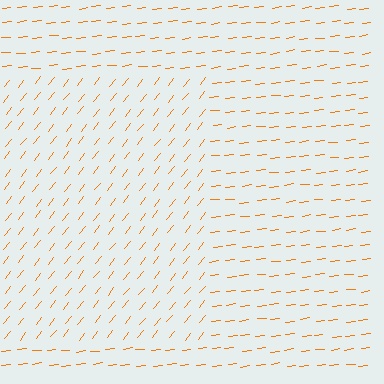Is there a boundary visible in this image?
Yes, there is a texture boundary formed by a change in line orientation.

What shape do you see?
I see a rectangle.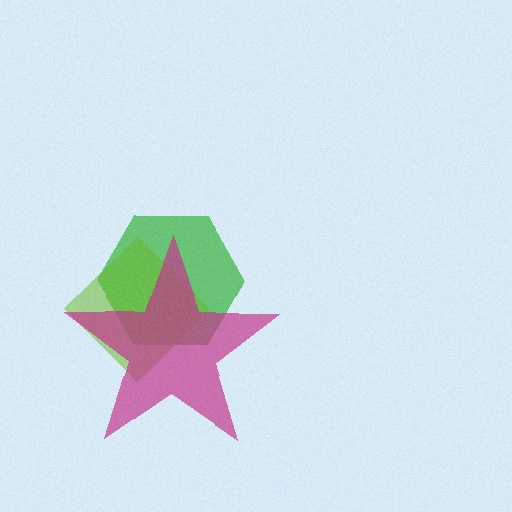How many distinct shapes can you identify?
There are 3 distinct shapes: a green hexagon, a lime diamond, a magenta star.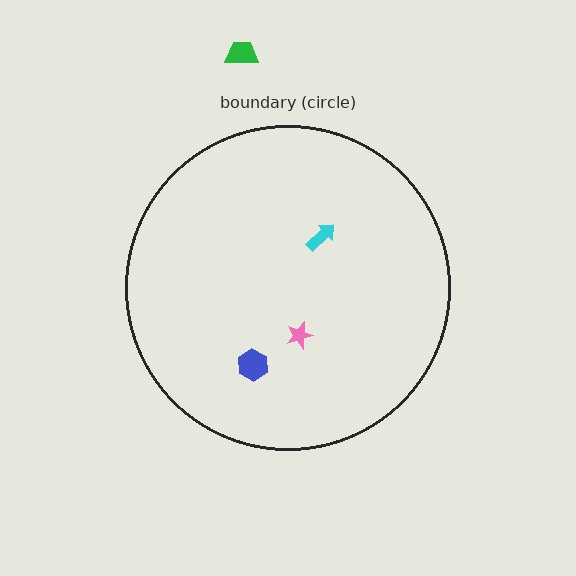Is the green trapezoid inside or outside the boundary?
Outside.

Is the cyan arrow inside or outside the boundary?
Inside.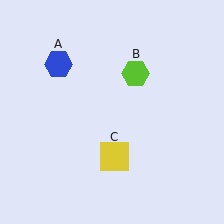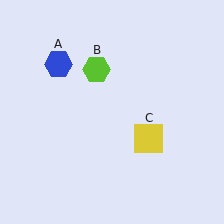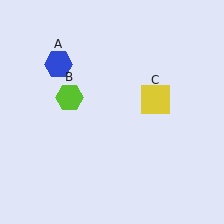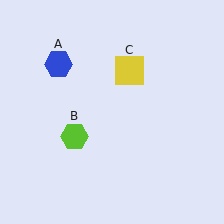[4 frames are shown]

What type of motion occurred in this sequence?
The lime hexagon (object B), yellow square (object C) rotated counterclockwise around the center of the scene.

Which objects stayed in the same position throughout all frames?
Blue hexagon (object A) remained stationary.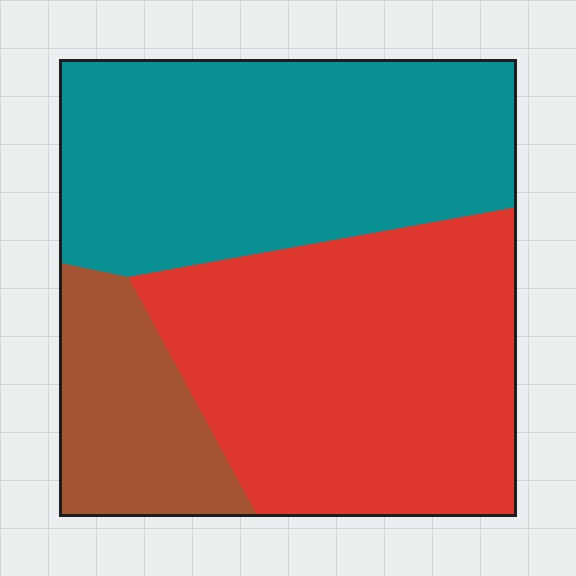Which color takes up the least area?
Brown, at roughly 15%.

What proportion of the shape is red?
Red covers 44% of the shape.